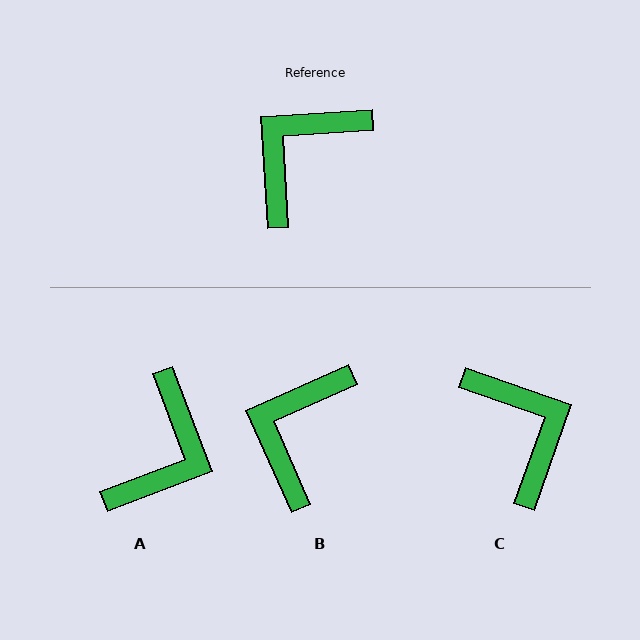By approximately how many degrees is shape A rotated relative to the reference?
Approximately 163 degrees clockwise.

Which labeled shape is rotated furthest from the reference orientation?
A, about 163 degrees away.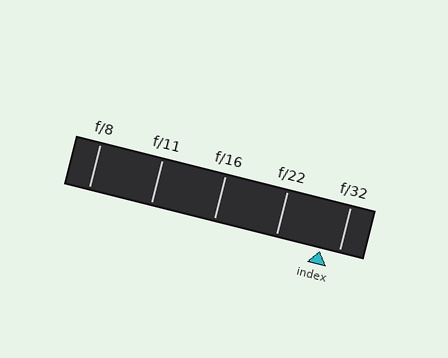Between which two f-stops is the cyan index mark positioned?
The index mark is between f/22 and f/32.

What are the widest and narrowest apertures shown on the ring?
The widest aperture shown is f/8 and the narrowest is f/32.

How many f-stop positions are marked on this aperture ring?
There are 5 f-stop positions marked.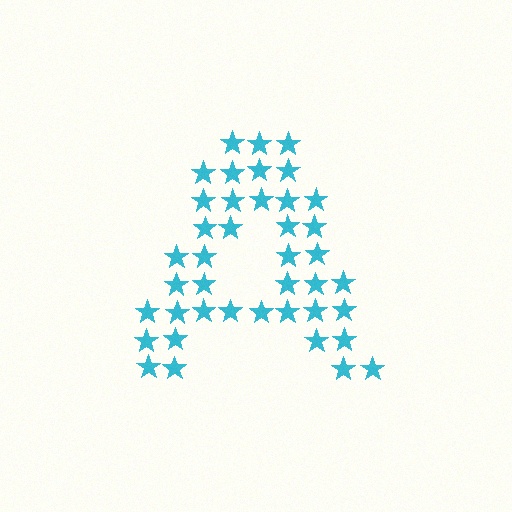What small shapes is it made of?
It is made of small stars.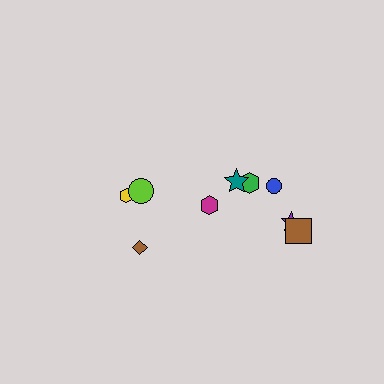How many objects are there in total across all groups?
There are 9 objects.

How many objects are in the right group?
There are 6 objects.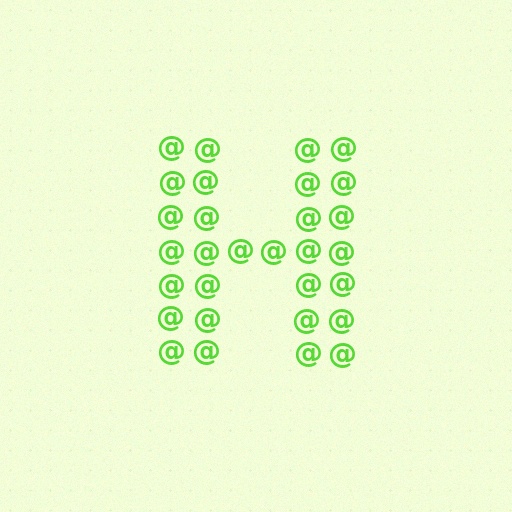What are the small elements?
The small elements are at signs.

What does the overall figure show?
The overall figure shows the letter H.